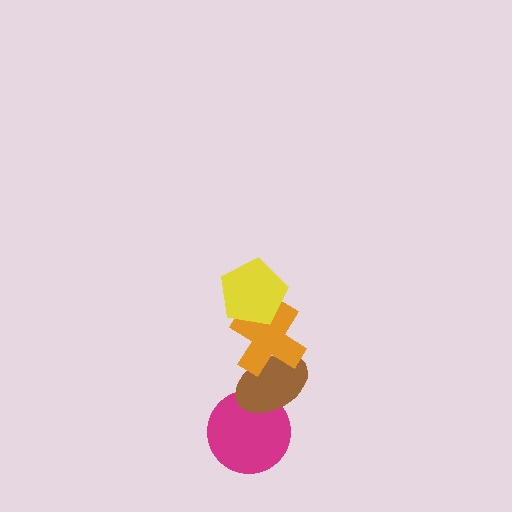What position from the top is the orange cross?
The orange cross is 2nd from the top.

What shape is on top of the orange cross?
The yellow pentagon is on top of the orange cross.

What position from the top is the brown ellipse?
The brown ellipse is 3rd from the top.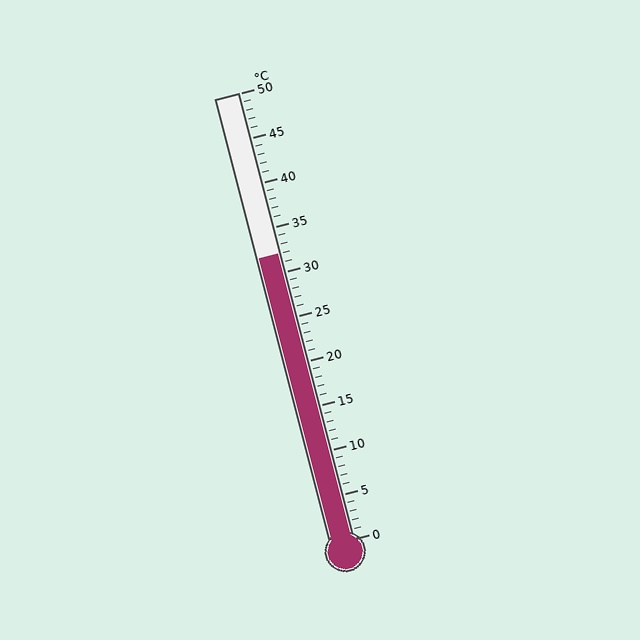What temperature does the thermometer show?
The thermometer shows approximately 32°C.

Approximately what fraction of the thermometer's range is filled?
The thermometer is filled to approximately 65% of its range.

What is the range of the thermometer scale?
The thermometer scale ranges from 0°C to 50°C.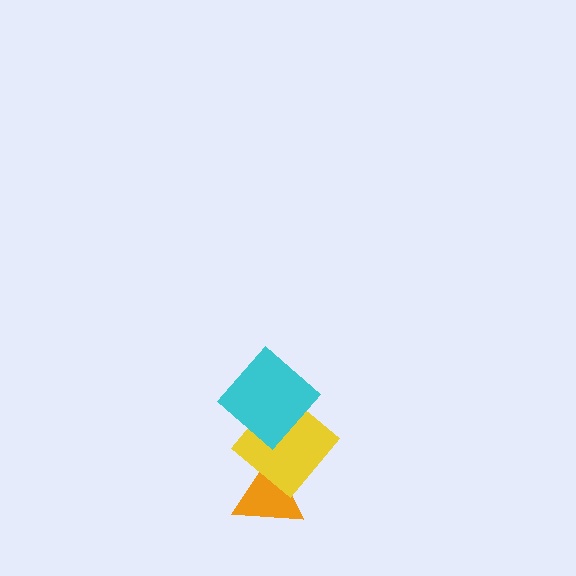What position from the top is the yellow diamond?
The yellow diamond is 2nd from the top.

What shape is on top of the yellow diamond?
The cyan diamond is on top of the yellow diamond.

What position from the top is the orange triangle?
The orange triangle is 3rd from the top.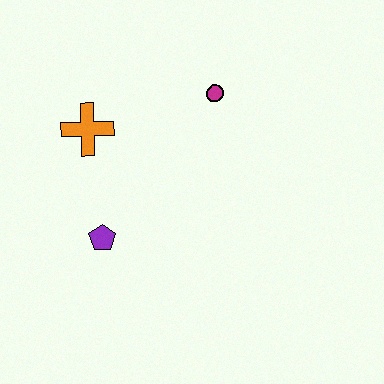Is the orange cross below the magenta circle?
Yes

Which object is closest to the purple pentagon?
The orange cross is closest to the purple pentagon.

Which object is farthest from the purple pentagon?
The magenta circle is farthest from the purple pentagon.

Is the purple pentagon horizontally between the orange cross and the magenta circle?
Yes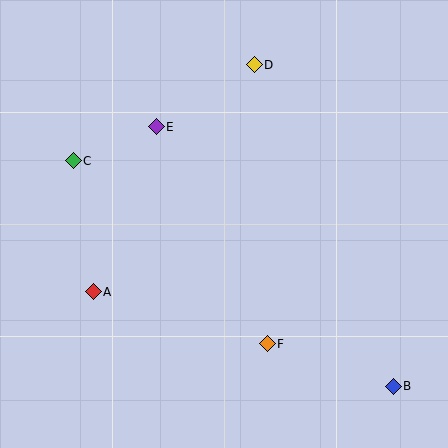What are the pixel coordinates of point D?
Point D is at (254, 65).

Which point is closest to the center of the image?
Point E at (156, 127) is closest to the center.